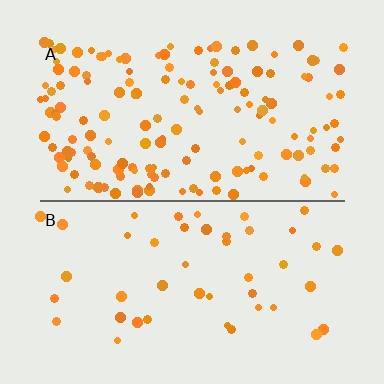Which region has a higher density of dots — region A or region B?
A (the top).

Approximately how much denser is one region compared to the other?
Approximately 3.3× — region A over region B.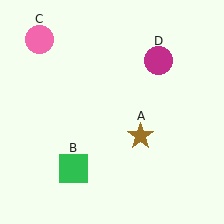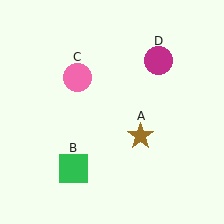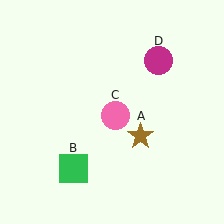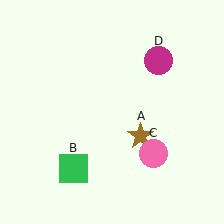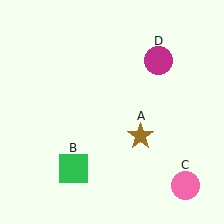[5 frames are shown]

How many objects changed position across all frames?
1 object changed position: pink circle (object C).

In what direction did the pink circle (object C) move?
The pink circle (object C) moved down and to the right.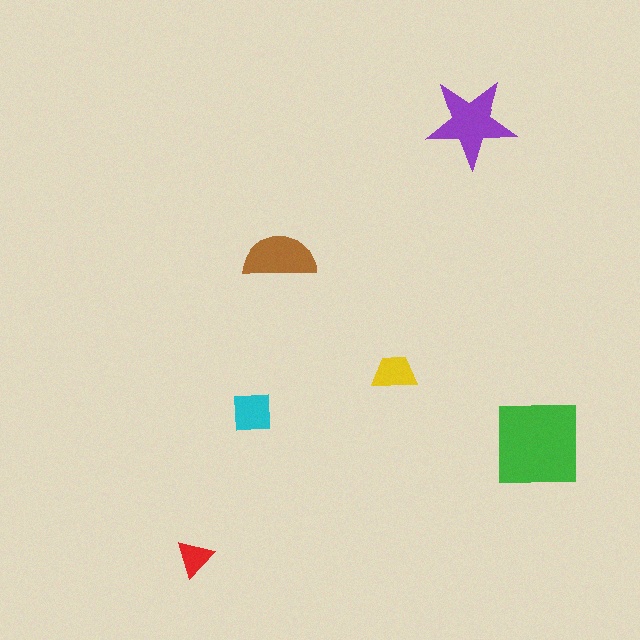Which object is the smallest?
The red triangle.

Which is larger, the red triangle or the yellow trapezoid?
The yellow trapezoid.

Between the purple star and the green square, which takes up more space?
The green square.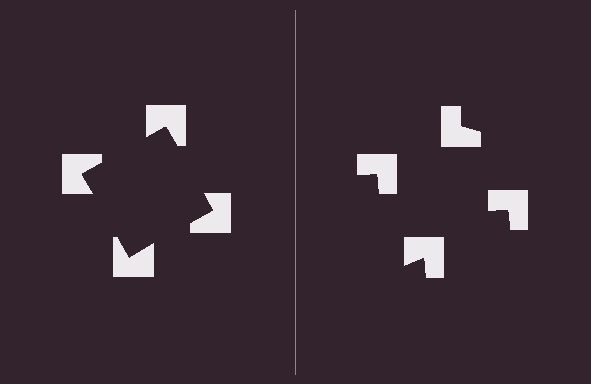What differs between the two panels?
The notched squares are positioned identically on both sides; only the wedge orientations differ. On the left they align to a square; on the right they are misaligned.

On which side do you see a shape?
An illusory square appears on the left side. On the right side the wedge cuts are rotated, so no coherent shape forms.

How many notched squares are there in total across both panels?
8 — 4 on each side.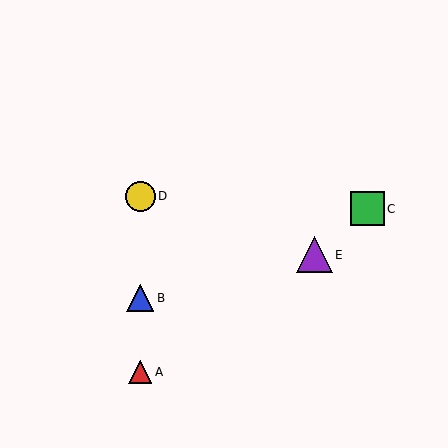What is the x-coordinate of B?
Object B is at x≈140.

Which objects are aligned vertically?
Objects A, B, D are aligned vertically.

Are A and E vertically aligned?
No, A is at x≈140 and E is at x≈314.